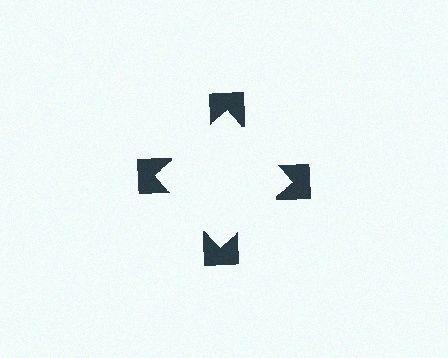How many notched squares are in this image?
There are 4 — one at each vertex of the illusory square.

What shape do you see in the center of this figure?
An illusory square — its edges are inferred from the aligned wedge cuts in the notched squares, not physically drawn.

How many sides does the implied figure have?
4 sides.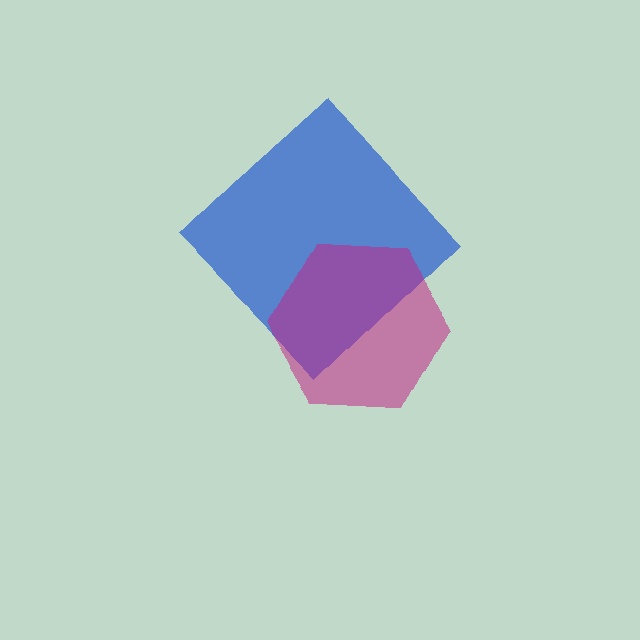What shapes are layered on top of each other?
The layered shapes are: a blue diamond, a magenta hexagon.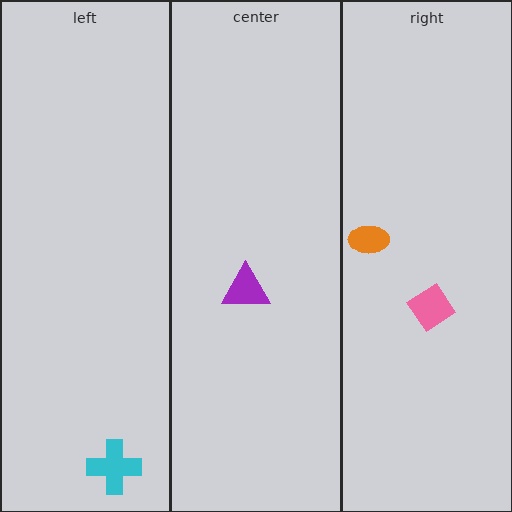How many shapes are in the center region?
1.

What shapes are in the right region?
The pink diamond, the orange ellipse.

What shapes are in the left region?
The cyan cross.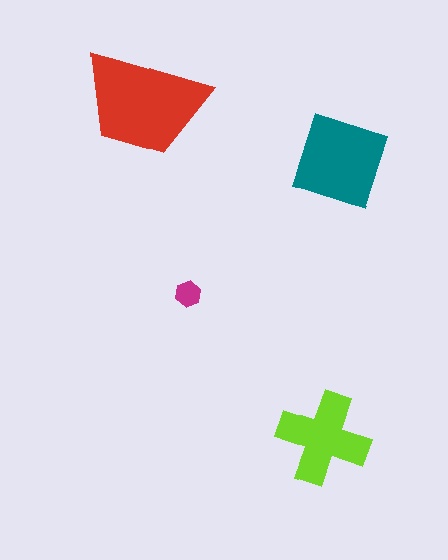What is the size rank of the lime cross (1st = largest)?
3rd.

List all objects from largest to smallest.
The red trapezoid, the teal square, the lime cross, the magenta hexagon.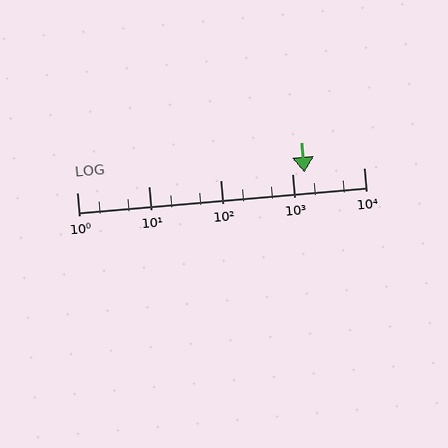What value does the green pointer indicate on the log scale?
The pointer indicates approximately 1500.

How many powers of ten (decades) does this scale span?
The scale spans 4 decades, from 1 to 10000.